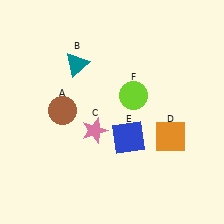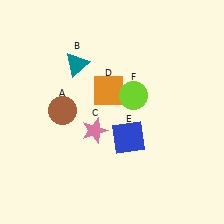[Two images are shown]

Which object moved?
The orange square (D) moved left.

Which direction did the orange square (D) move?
The orange square (D) moved left.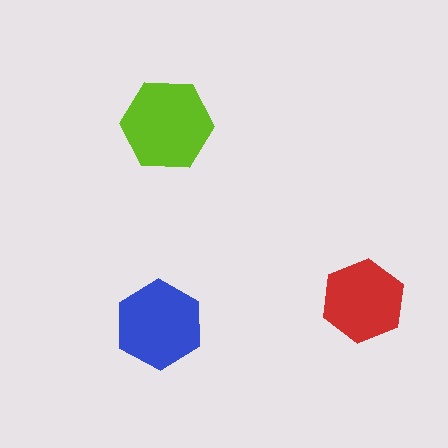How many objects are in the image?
There are 3 objects in the image.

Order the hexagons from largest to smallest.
the lime one, the blue one, the red one.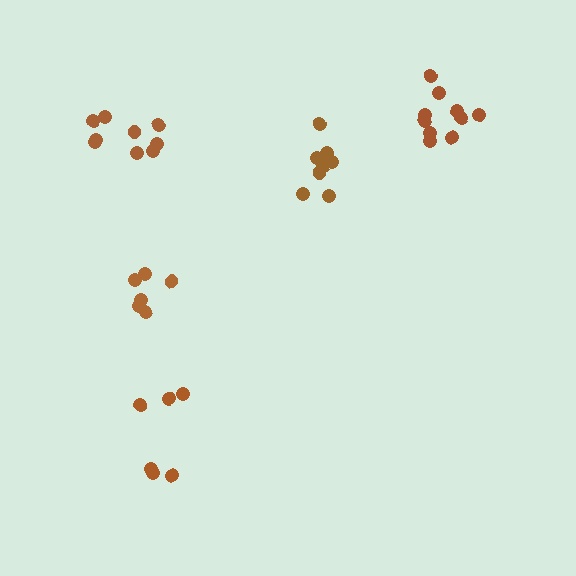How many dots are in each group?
Group 1: 10 dots, Group 2: 6 dots, Group 3: 8 dots, Group 4: 6 dots, Group 5: 9 dots (39 total).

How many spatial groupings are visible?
There are 5 spatial groupings.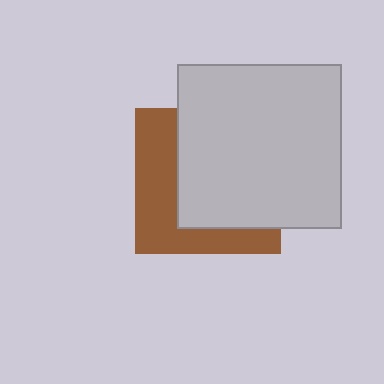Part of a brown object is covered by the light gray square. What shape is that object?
It is a square.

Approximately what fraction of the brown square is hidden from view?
Roughly 60% of the brown square is hidden behind the light gray square.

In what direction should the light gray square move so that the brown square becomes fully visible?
The light gray square should move right. That is the shortest direction to clear the overlap and leave the brown square fully visible.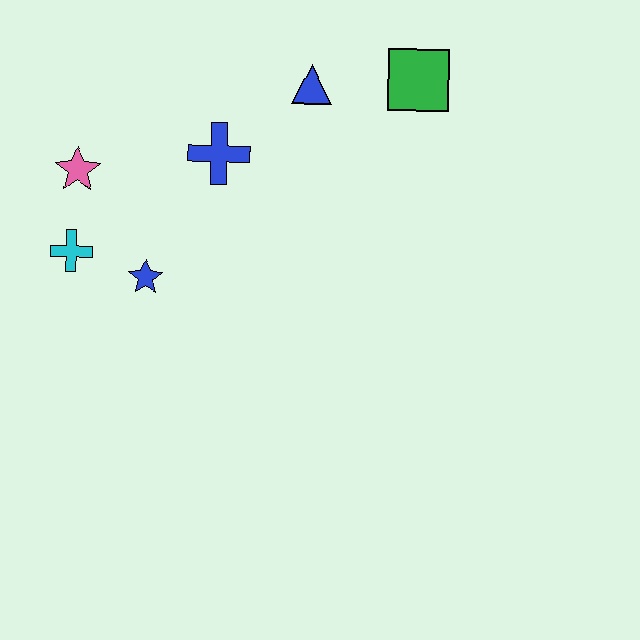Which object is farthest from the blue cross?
The green square is farthest from the blue cross.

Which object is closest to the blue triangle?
The green square is closest to the blue triangle.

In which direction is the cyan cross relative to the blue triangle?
The cyan cross is to the left of the blue triangle.